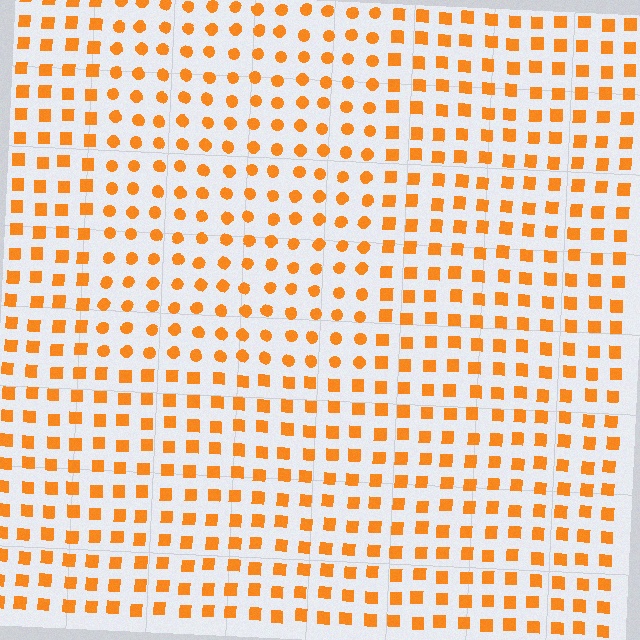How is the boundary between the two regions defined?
The boundary is defined by a change in element shape: circles inside vs. squares outside. All elements share the same color and spacing.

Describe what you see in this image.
The image is filled with small orange elements arranged in a uniform grid. A rectangle-shaped region contains circles, while the surrounding area contains squares. The boundary is defined purely by the change in element shape.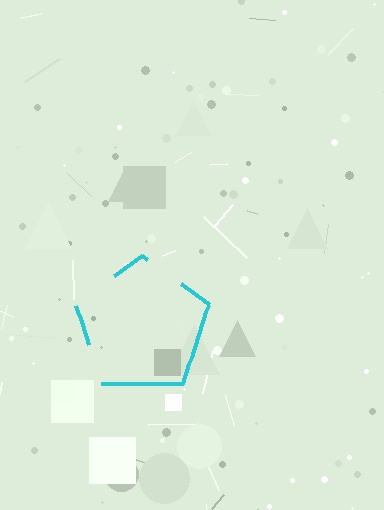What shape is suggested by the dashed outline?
The dashed outline suggests a pentagon.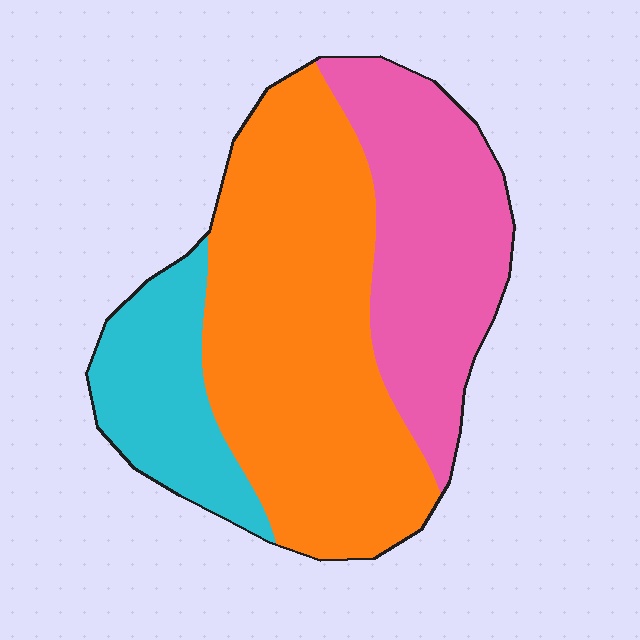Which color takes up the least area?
Cyan, at roughly 20%.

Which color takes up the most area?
Orange, at roughly 50%.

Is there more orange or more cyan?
Orange.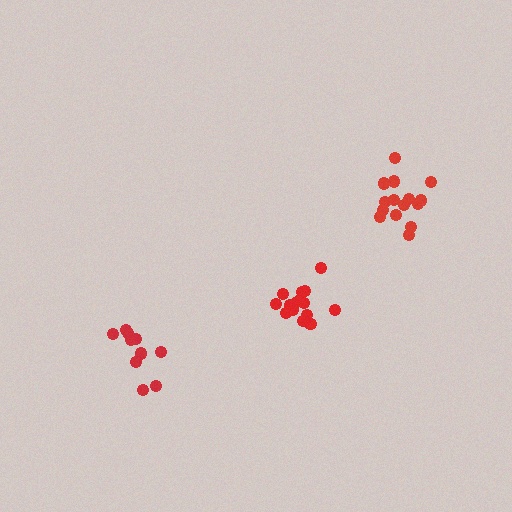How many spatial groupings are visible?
There are 3 spatial groupings.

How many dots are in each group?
Group 1: 15 dots, Group 2: 15 dots, Group 3: 10 dots (40 total).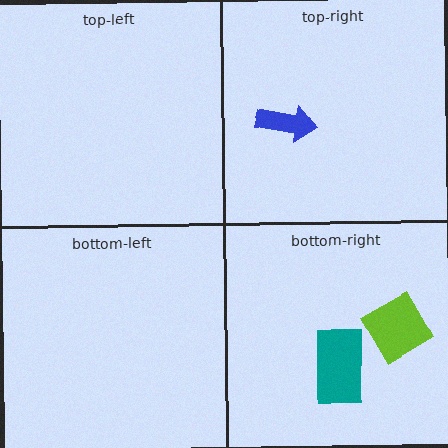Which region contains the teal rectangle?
The bottom-right region.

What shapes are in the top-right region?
The blue arrow.